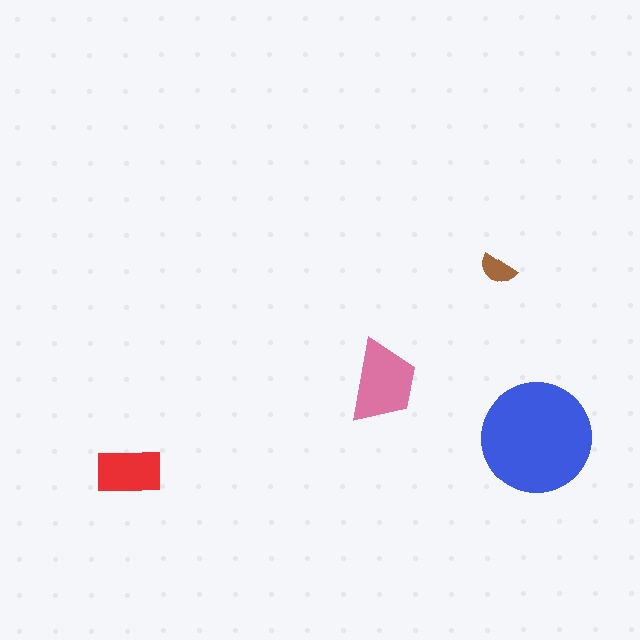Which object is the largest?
The blue circle.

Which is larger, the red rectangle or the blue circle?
The blue circle.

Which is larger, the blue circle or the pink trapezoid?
The blue circle.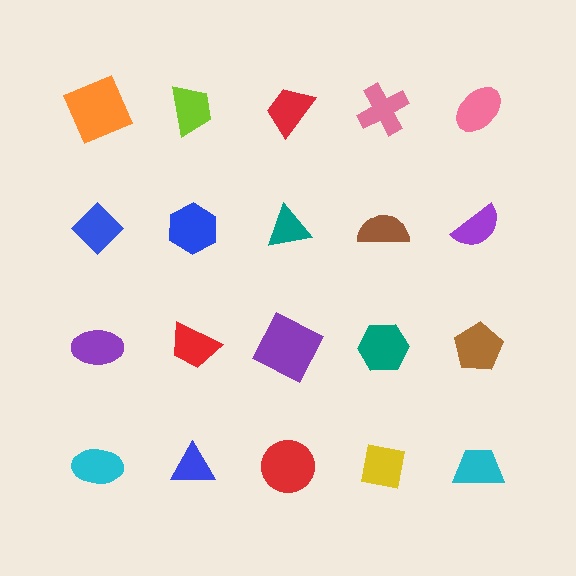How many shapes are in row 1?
5 shapes.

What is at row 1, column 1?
An orange square.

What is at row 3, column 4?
A teal hexagon.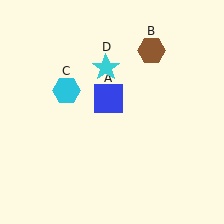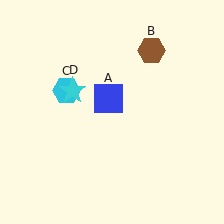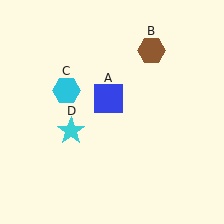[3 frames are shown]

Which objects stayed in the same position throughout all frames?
Blue square (object A) and brown hexagon (object B) and cyan hexagon (object C) remained stationary.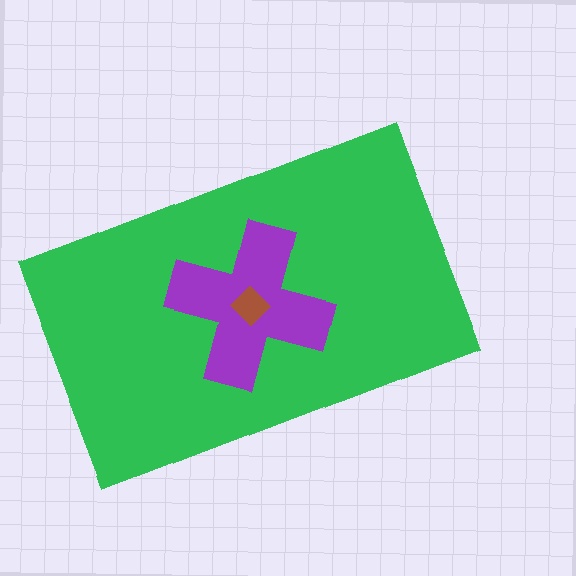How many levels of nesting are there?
3.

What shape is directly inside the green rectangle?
The purple cross.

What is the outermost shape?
The green rectangle.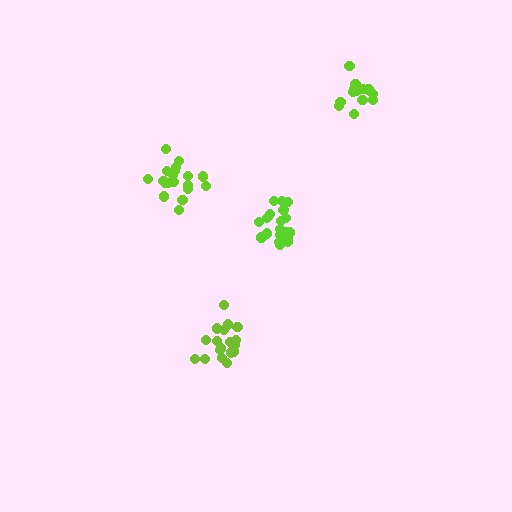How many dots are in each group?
Group 1: 19 dots, Group 2: 20 dots, Group 3: 18 dots, Group 4: 15 dots (72 total).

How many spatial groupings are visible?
There are 4 spatial groupings.